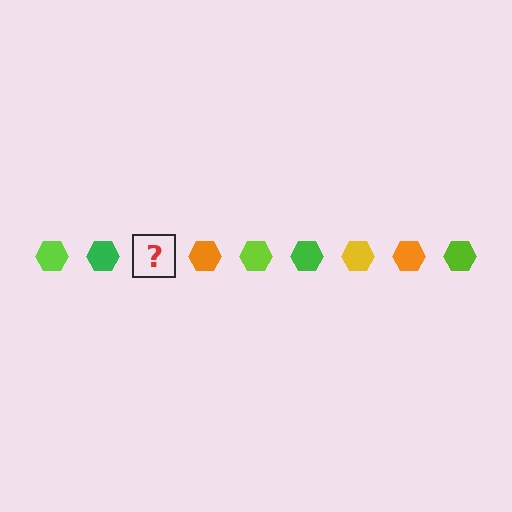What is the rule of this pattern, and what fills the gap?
The rule is that the pattern cycles through lime, green, yellow, orange hexagons. The gap should be filled with a yellow hexagon.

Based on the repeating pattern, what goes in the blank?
The blank should be a yellow hexagon.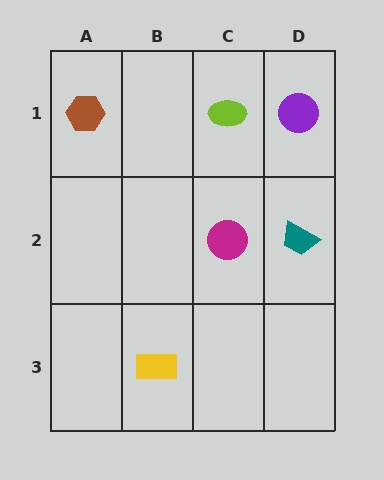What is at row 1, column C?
A lime ellipse.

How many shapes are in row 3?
1 shape.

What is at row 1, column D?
A purple circle.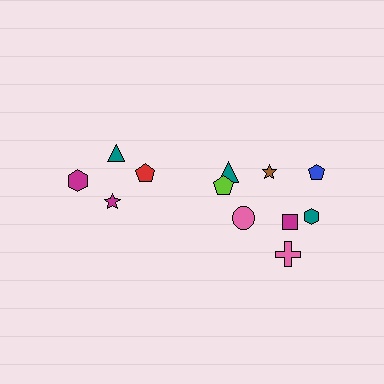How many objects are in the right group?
There are 8 objects.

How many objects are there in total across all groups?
There are 12 objects.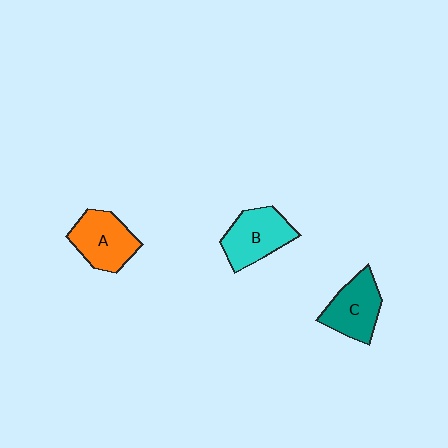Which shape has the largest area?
Shape B (cyan).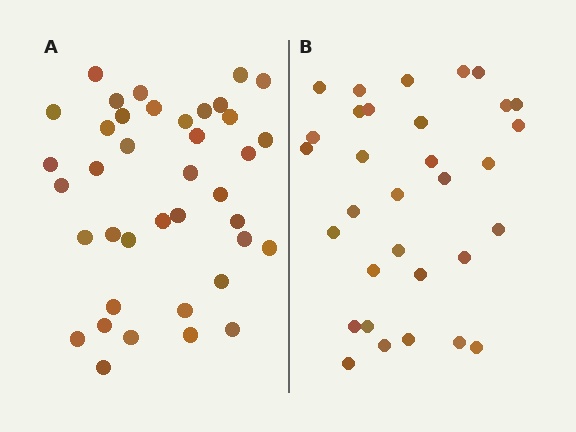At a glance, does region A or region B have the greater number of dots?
Region A (the left region) has more dots.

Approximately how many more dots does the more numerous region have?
Region A has roughly 8 or so more dots than region B.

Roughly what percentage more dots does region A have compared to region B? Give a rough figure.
About 20% more.